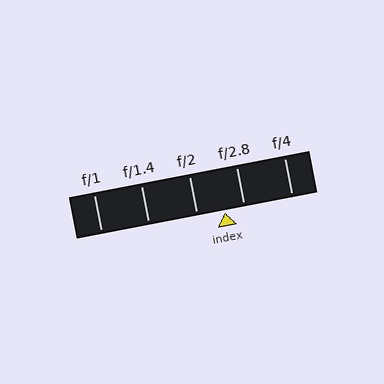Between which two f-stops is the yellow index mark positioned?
The index mark is between f/2 and f/2.8.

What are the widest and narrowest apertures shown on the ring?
The widest aperture shown is f/1 and the narrowest is f/4.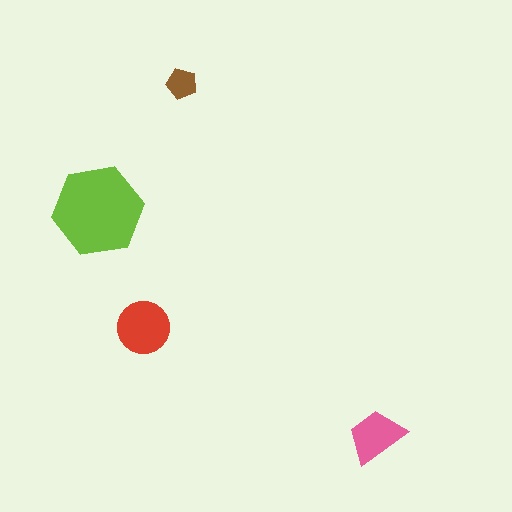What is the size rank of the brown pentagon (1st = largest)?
4th.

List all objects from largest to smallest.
The lime hexagon, the red circle, the pink trapezoid, the brown pentagon.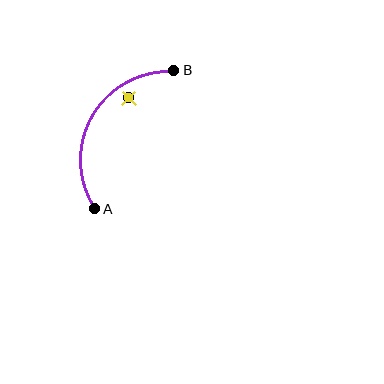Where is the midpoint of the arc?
The arc midpoint is the point on the curve farthest from the straight line joining A and B. It sits to the left of that line.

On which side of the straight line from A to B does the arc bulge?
The arc bulges to the left of the straight line connecting A and B.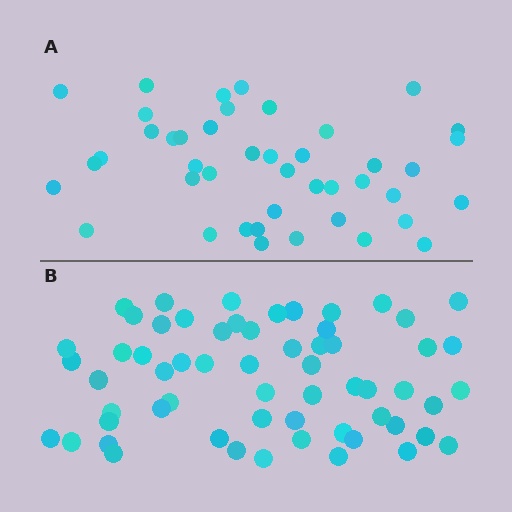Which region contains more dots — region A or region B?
Region B (the bottom region) has more dots.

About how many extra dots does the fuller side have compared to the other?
Region B has approximately 15 more dots than region A.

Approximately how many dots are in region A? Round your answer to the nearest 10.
About 40 dots. (The exact count is 43, which rounds to 40.)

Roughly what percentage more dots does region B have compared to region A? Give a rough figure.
About 40% more.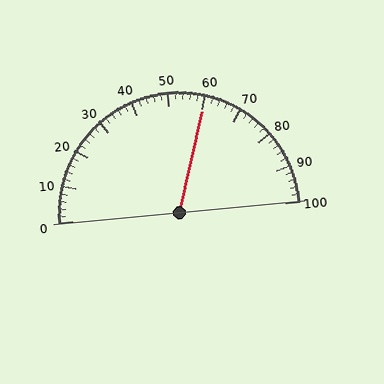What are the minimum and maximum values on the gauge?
The gauge ranges from 0 to 100.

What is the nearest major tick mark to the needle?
The nearest major tick mark is 60.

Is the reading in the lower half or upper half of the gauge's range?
The reading is in the upper half of the range (0 to 100).